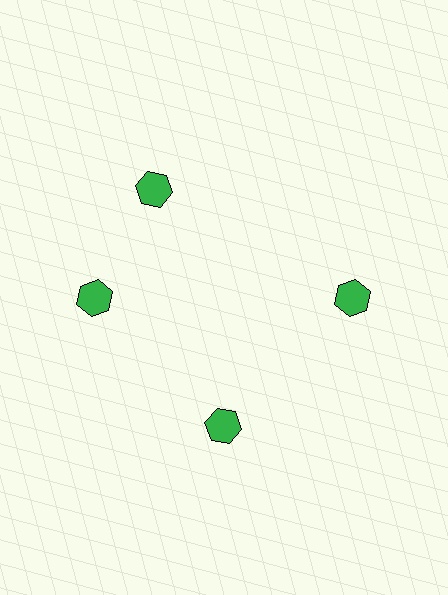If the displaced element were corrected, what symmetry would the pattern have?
It would have 4-fold rotational symmetry — the pattern would map onto itself every 90 degrees.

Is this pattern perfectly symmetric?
No. The 4 green hexagons are arranged in a ring, but one element near the 12 o'clock position is rotated out of alignment along the ring, breaking the 4-fold rotational symmetry.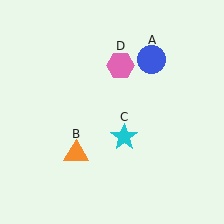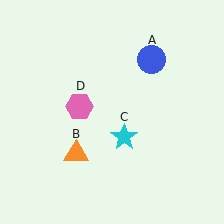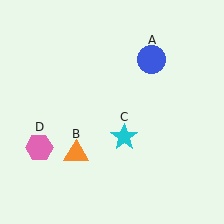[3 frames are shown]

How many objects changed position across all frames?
1 object changed position: pink hexagon (object D).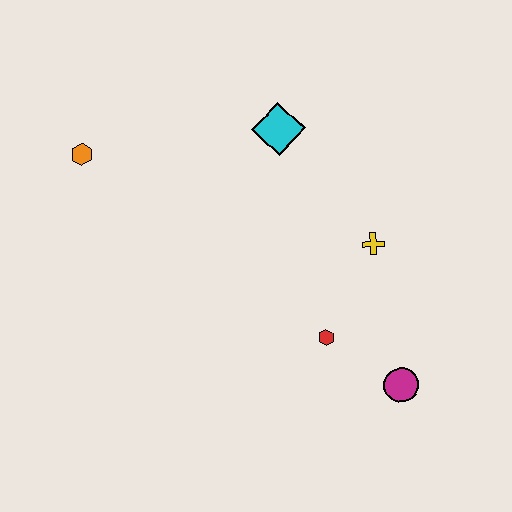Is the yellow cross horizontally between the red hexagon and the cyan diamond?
No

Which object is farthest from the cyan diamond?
The magenta circle is farthest from the cyan diamond.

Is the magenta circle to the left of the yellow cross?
No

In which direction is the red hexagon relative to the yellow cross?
The red hexagon is below the yellow cross.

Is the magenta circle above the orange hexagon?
No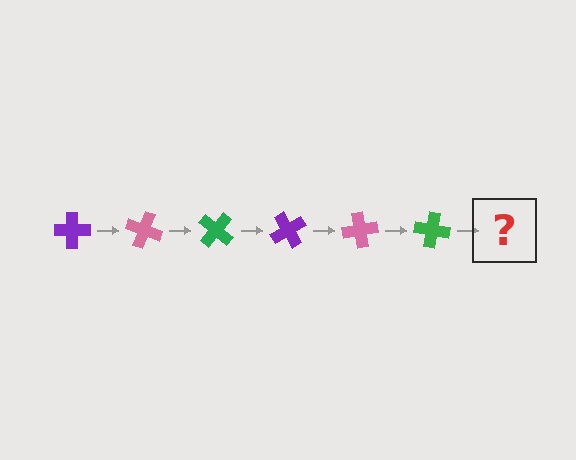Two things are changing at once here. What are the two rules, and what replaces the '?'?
The two rules are that it rotates 20 degrees each step and the color cycles through purple, pink, and green. The '?' should be a purple cross, rotated 120 degrees from the start.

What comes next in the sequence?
The next element should be a purple cross, rotated 120 degrees from the start.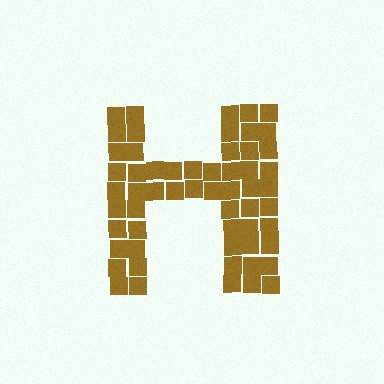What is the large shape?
The large shape is the letter H.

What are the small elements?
The small elements are squares.